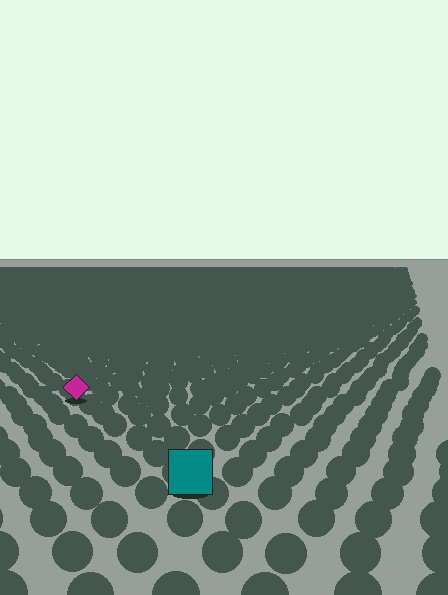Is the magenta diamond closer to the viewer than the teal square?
No. The teal square is closer — you can tell from the texture gradient: the ground texture is coarser near it.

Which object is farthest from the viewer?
The magenta diamond is farthest from the viewer. It appears smaller and the ground texture around it is denser.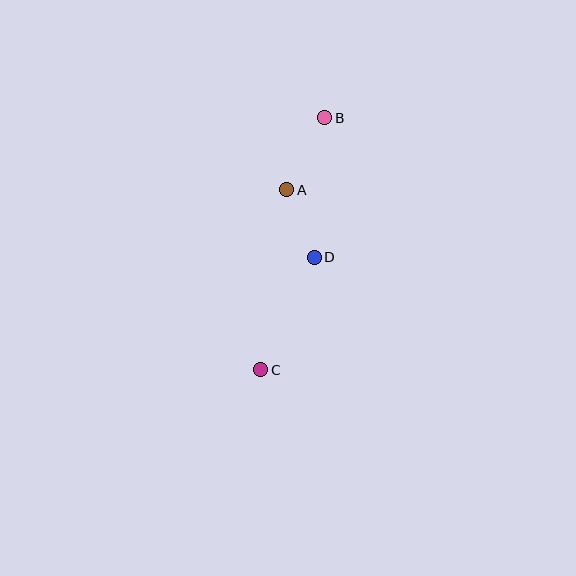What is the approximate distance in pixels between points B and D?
The distance between B and D is approximately 140 pixels.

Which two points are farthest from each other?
Points B and C are farthest from each other.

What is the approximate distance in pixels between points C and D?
The distance between C and D is approximately 125 pixels.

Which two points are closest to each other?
Points A and D are closest to each other.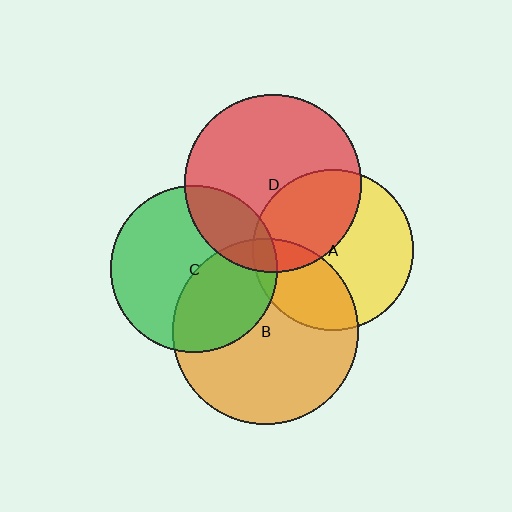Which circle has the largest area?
Circle B (orange).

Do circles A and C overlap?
Yes.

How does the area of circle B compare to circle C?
Approximately 1.2 times.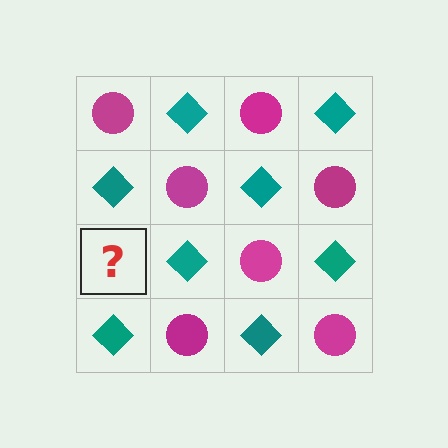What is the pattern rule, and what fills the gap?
The rule is that it alternates magenta circle and teal diamond in a checkerboard pattern. The gap should be filled with a magenta circle.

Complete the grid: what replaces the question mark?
The question mark should be replaced with a magenta circle.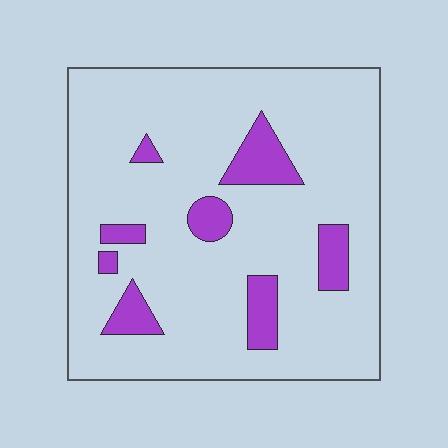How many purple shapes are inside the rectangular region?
8.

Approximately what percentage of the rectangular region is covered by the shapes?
Approximately 15%.